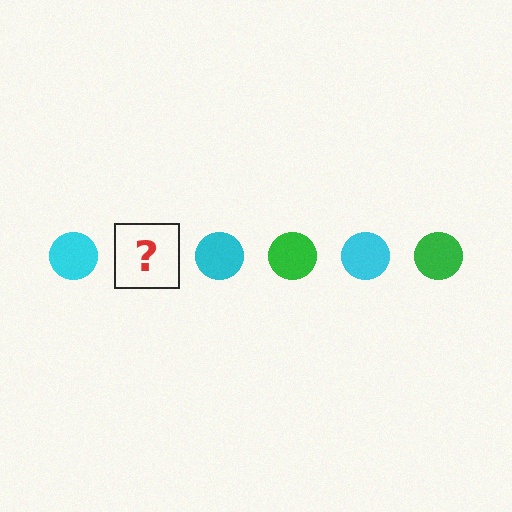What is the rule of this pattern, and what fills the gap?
The rule is that the pattern cycles through cyan, green circles. The gap should be filled with a green circle.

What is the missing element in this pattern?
The missing element is a green circle.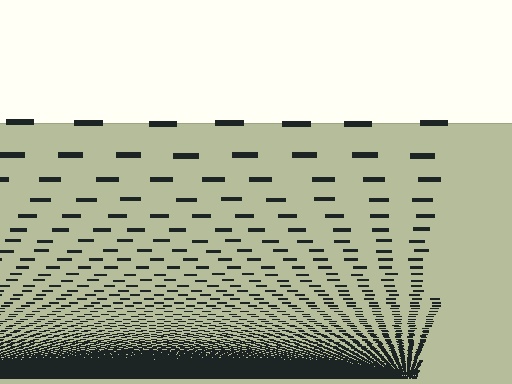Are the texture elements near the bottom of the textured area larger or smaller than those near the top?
Smaller. The gradient is inverted — elements near the bottom are smaller and denser.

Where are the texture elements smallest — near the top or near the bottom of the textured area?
Near the bottom.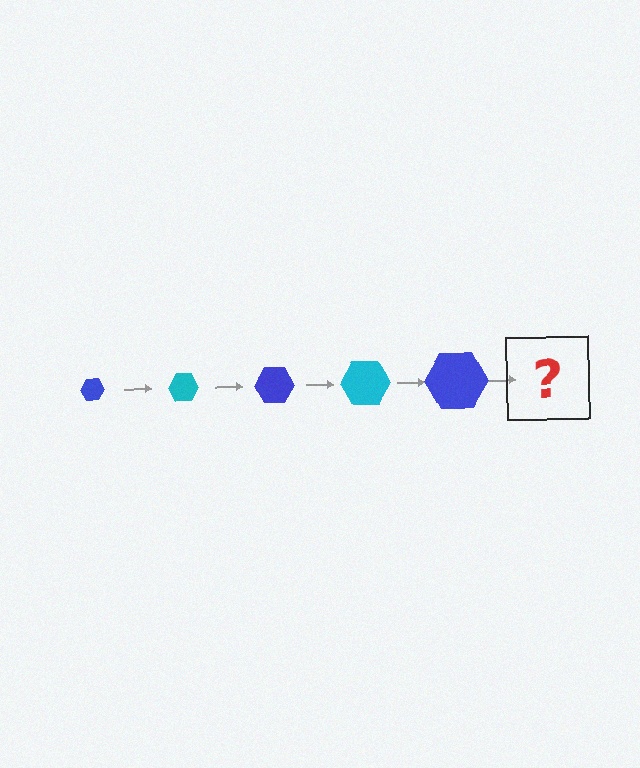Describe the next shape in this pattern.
It should be a cyan hexagon, larger than the previous one.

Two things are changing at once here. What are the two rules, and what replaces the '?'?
The two rules are that the hexagon grows larger each step and the color cycles through blue and cyan. The '?' should be a cyan hexagon, larger than the previous one.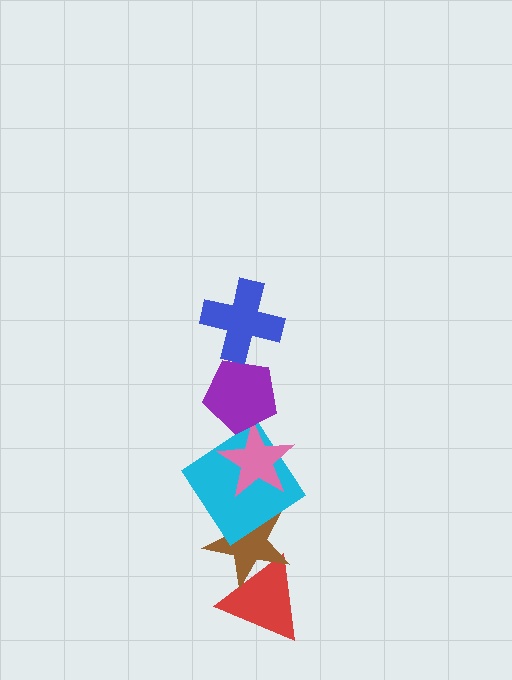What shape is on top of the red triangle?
The brown star is on top of the red triangle.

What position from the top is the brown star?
The brown star is 5th from the top.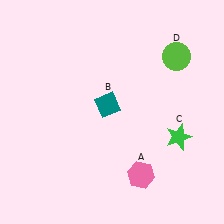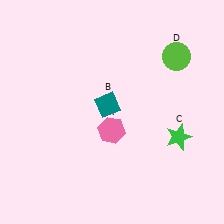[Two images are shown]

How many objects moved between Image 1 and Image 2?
1 object moved between the two images.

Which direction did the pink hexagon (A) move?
The pink hexagon (A) moved up.